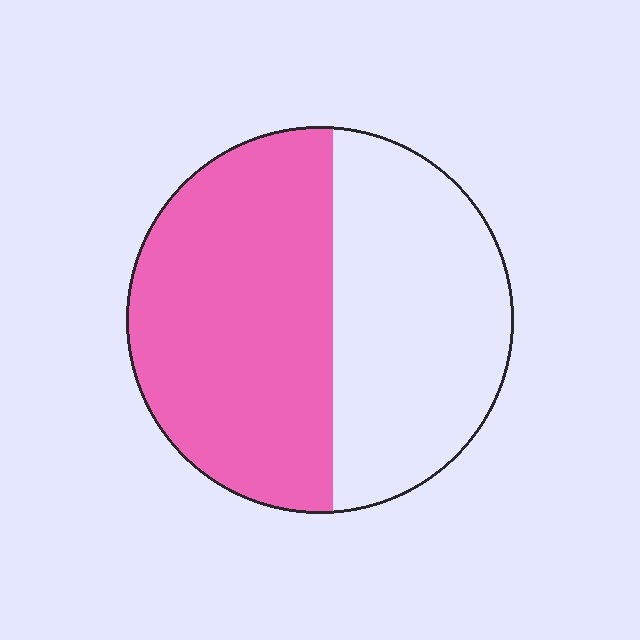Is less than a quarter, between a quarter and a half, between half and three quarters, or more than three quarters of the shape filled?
Between half and three quarters.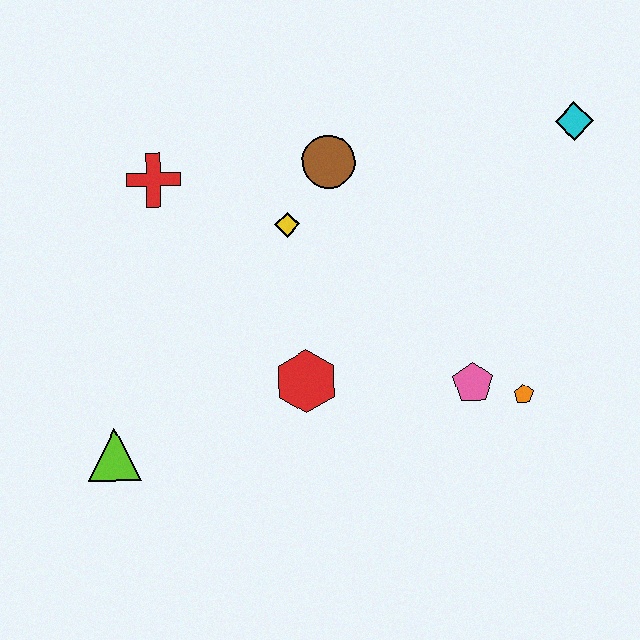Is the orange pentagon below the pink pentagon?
Yes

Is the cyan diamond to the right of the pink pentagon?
Yes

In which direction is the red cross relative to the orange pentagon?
The red cross is to the left of the orange pentagon.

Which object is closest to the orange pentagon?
The pink pentagon is closest to the orange pentagon.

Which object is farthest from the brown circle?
The lime triangle is farthest from the brown circle.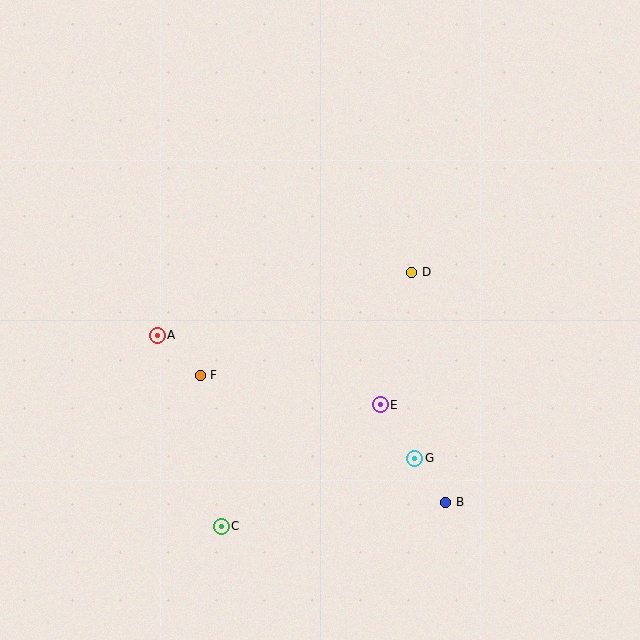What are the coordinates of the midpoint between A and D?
The midpoint between A and D is at (284, 304).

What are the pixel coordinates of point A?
Point A is at (157, 335).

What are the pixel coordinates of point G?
Point G is at (415, 458).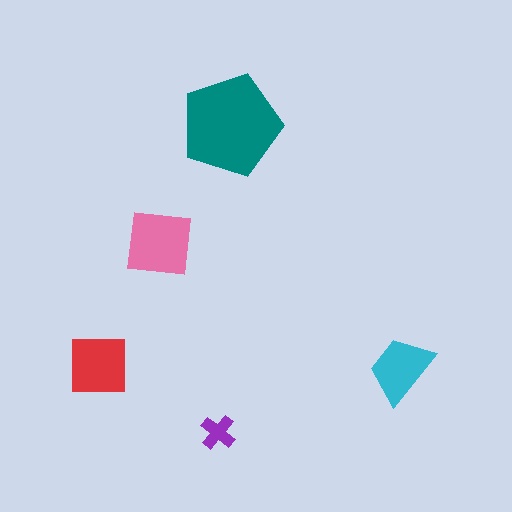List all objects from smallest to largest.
The purple cross, the cyan trapezoid, the red square, the pink square, the teal pentagon.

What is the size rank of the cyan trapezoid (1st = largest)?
4th.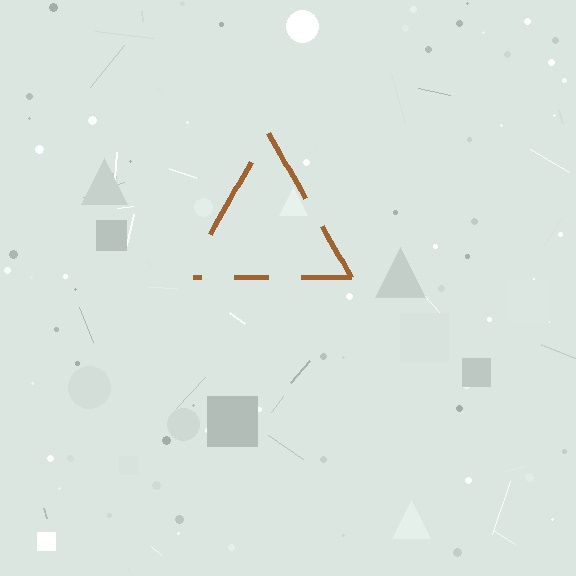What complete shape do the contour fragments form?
The contour fragments form a triangle.